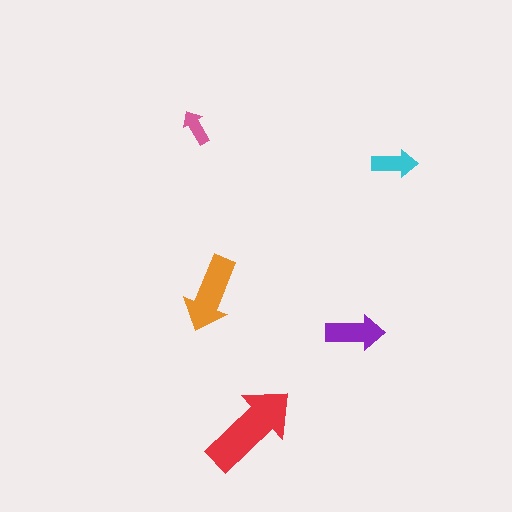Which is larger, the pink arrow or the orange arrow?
The orange one.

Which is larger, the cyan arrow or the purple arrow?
The purple one.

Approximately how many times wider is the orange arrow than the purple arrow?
About 1.5 times wider.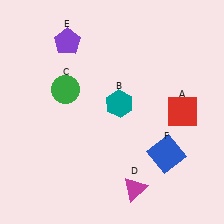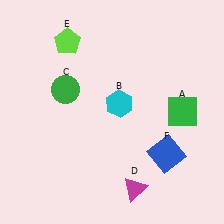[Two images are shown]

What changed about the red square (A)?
In Image 1, A is red. In Image 2, it changed to green.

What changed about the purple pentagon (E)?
In Image 1, E is purple. In Image 2, it changed to lime.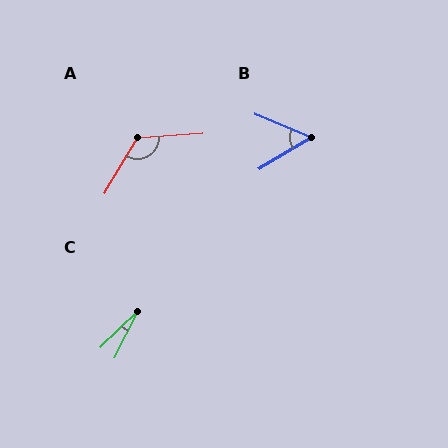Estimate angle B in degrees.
Approximately 53 degrees.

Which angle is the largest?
A, at approximately 124 degrees.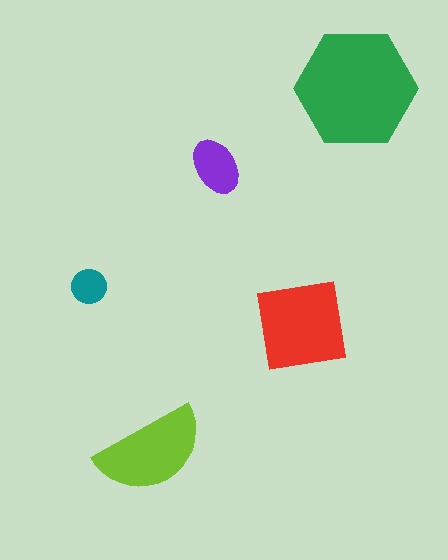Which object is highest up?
The green hexagon is topmost.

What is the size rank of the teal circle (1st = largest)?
5th.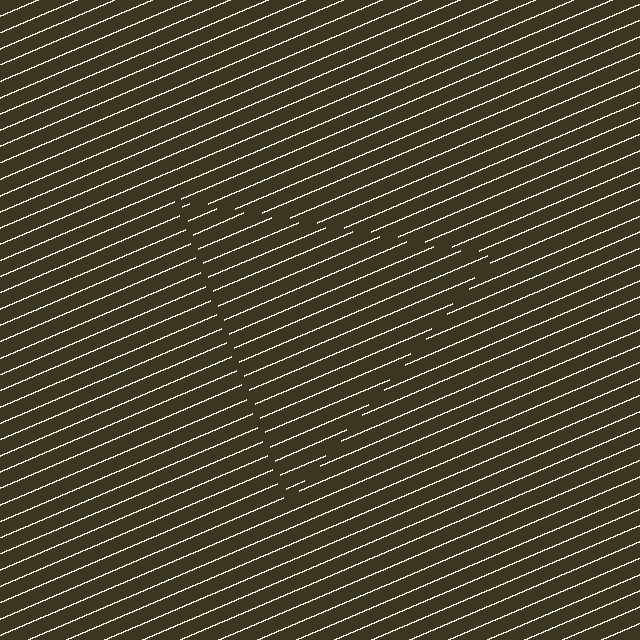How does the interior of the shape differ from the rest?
The interior of the shape contains the same grating, shifted by half a period — the contour is defined by the phase discontinuity where line-ends from the inner and outer gratings abut.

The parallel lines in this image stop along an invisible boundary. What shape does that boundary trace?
An illusory triangle. The interior of the shape contains the same grating, shifted by half a period — the contour is defined by the phase discontinuity where line-ends from the inner and outer gratings abut.